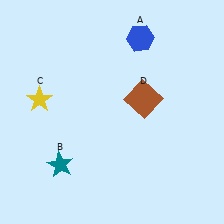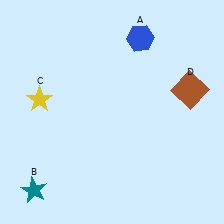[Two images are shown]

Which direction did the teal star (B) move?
The teal star (B) moved left.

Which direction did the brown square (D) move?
The brown square (D) moved right.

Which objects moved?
The objects that moved are: the teal star (B), the brown square (D).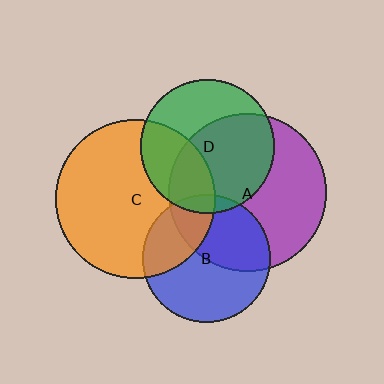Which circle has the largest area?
Circle C (orange).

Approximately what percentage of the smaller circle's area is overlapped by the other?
Approximately 20%.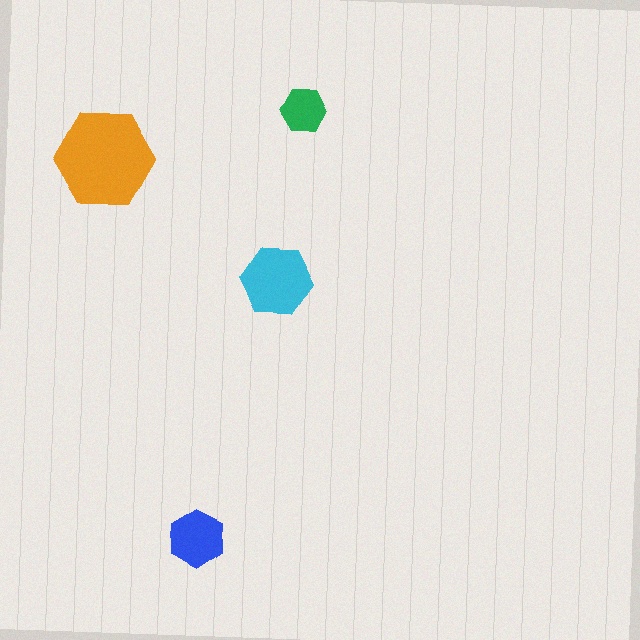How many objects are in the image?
There are 4 objects in the image.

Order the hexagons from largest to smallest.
the orange one, the cyan one, the blue one, the green one.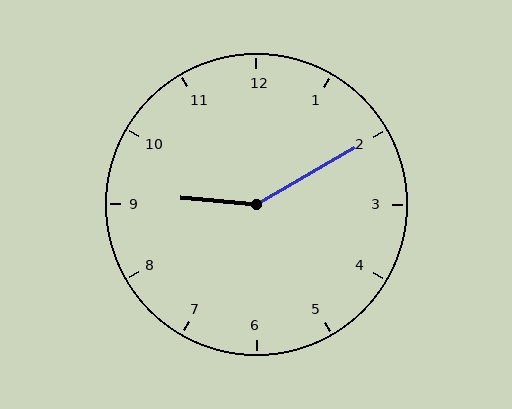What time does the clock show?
9:10.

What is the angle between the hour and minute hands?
Approximately 145 degrees.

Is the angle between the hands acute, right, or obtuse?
It is obtuse.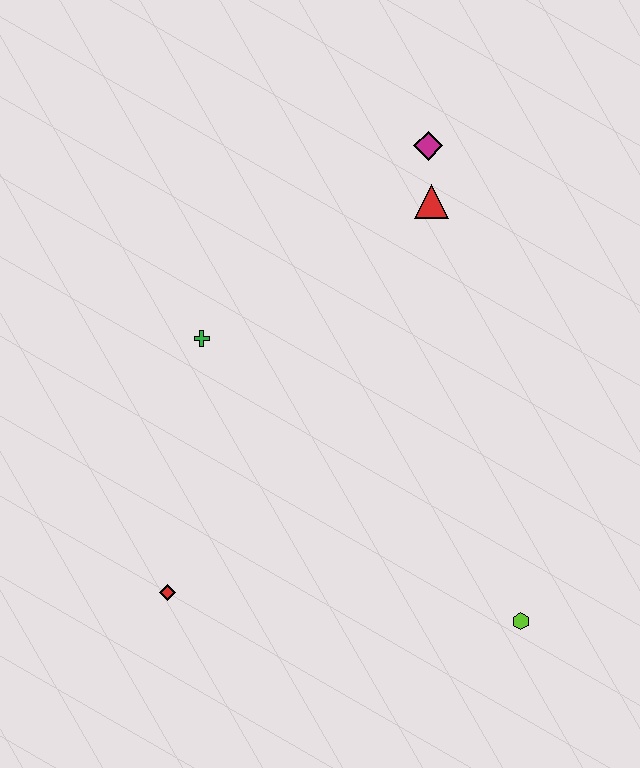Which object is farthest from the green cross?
The lime hexagon is farthest from the green cross.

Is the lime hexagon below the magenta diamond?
Yes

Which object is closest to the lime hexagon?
The red diamond is closest to the lime hexagon.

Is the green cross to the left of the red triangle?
Yes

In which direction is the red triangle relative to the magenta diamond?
The red triangle is below the magenta diamond.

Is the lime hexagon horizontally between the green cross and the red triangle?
No